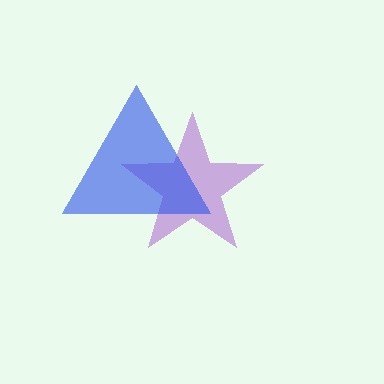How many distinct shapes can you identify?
There are 2 distinct shapes: a purple star, a blue triangle.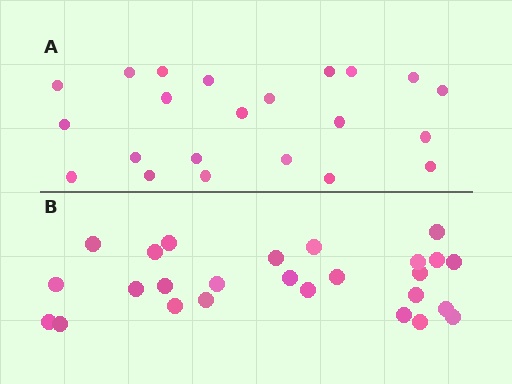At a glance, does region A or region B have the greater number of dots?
Region B (the bottom region) has more dots.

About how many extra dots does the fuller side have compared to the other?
Region B has about 4 more dots than region A.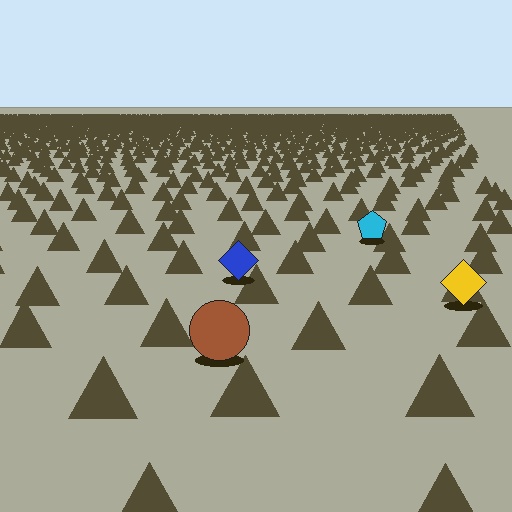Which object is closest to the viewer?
The brown circle is closest. The texture marks near it are larger and more spread out.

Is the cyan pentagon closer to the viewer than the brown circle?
No. The brown circle is closer — you can tell from the texture gradient: the ground texture is coarser near it.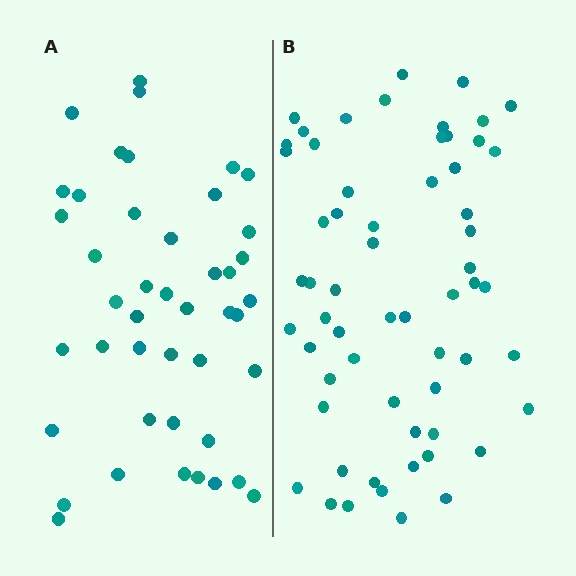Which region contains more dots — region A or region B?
Region B (the right region) has more dots.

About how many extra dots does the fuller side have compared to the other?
Region B has approximately 15 more dots than region A.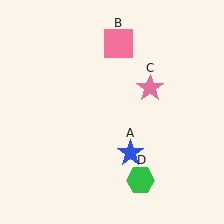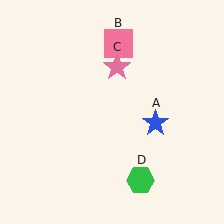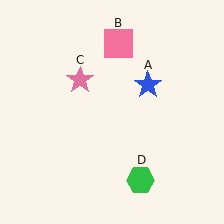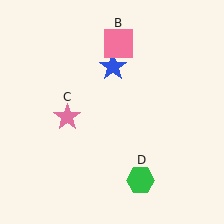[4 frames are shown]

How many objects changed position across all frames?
2 objects changed position: blue star (object A), pink star (object C).